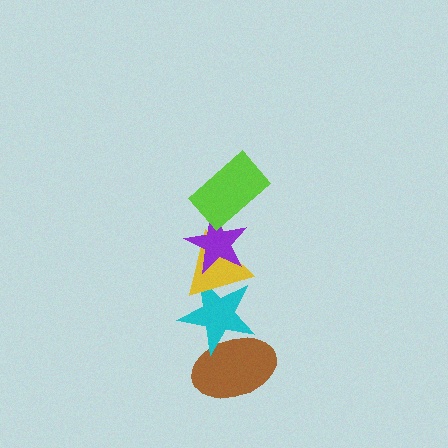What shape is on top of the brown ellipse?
The cyan star is on top of the brown ellipse.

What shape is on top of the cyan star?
The yellow triangle is on top of the cyan star.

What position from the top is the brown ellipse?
The brown ellipse is 5th from the top.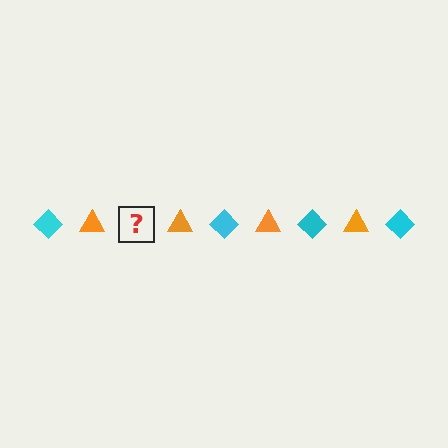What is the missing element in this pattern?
The missing element is a cyan diamond.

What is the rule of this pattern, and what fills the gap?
The rule is that the pattern alternates between cyan diamond and orange triangle. The gap should be filled with a cyan diamond.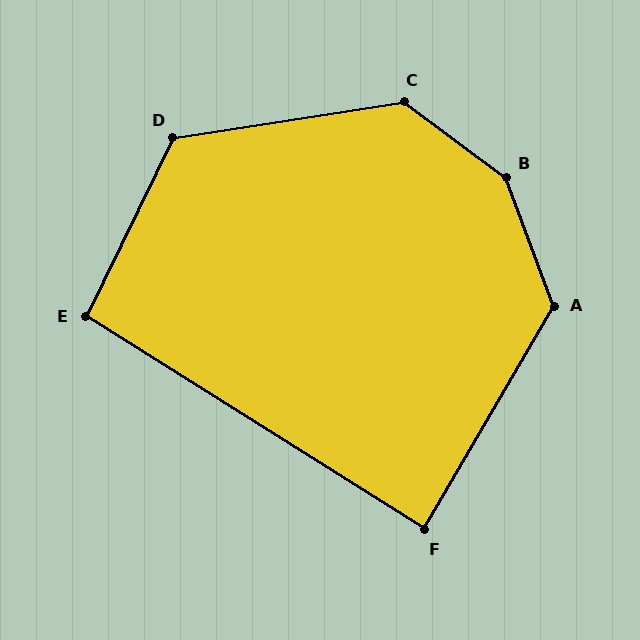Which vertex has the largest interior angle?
B, at approximately 147 degrees.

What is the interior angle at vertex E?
Approximately 96 degrees (obtuse).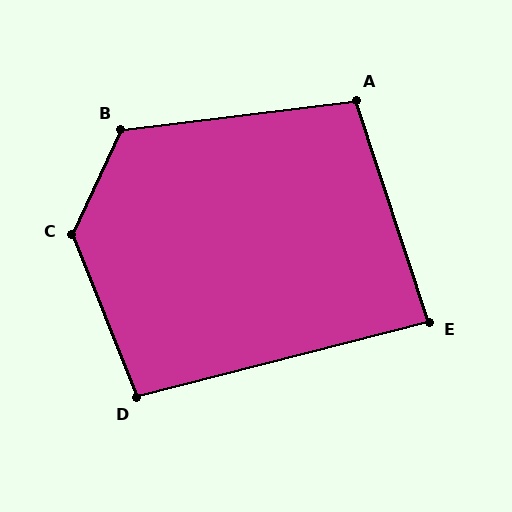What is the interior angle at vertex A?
Approximately 101 degrees (obtuse).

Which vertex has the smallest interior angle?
E, at approximately 86 degrees.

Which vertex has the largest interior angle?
C, at approximately 133 degrees.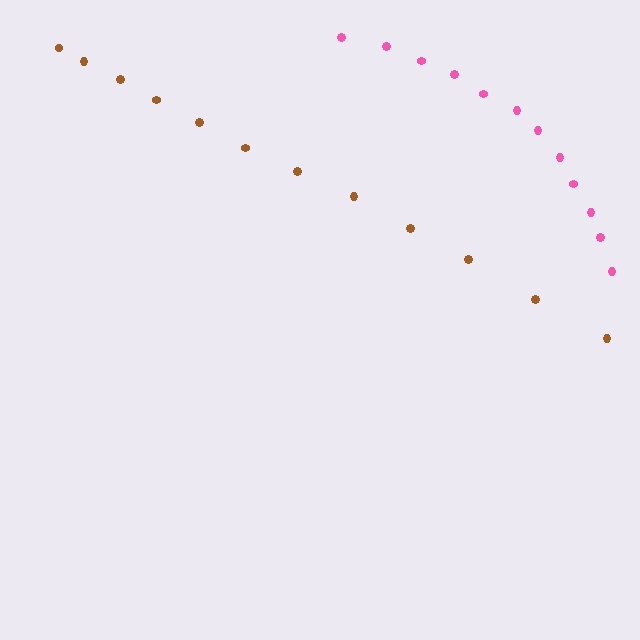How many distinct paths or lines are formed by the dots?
There are 2 distinct paths.